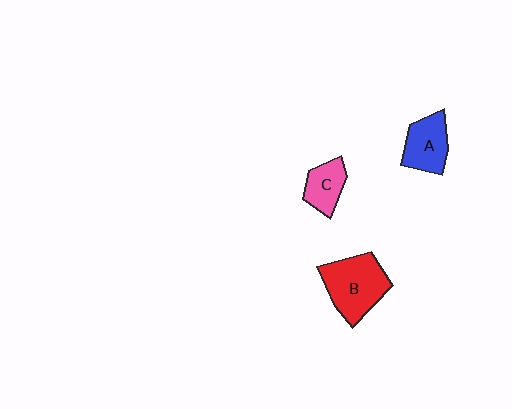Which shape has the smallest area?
Shape C (pink).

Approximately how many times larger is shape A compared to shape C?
Approximately 1.3 times.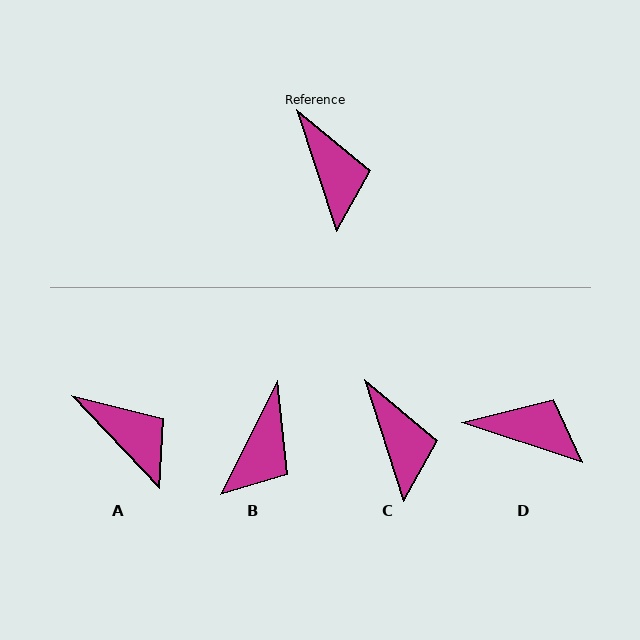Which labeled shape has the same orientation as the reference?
C.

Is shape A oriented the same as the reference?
No, it is off by about 25 degrees.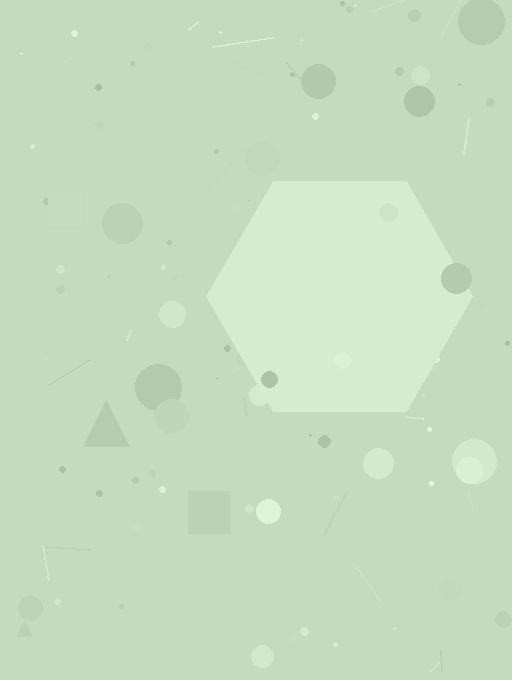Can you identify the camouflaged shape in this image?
The camouflaged shape is a hexagon.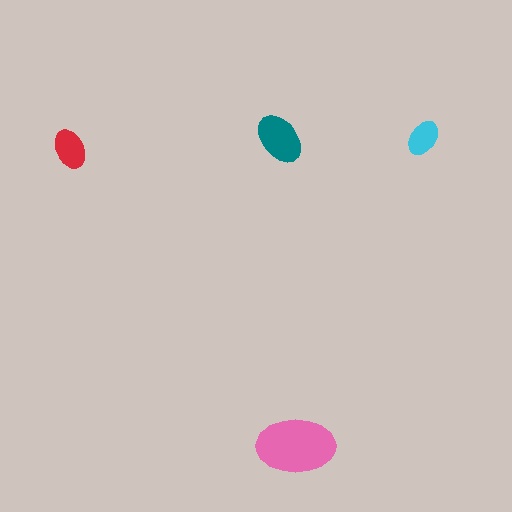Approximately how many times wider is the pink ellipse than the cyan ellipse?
About 2 times wider.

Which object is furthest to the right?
The cyan ellipse is rightmost.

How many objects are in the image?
There are 4 objects in the image.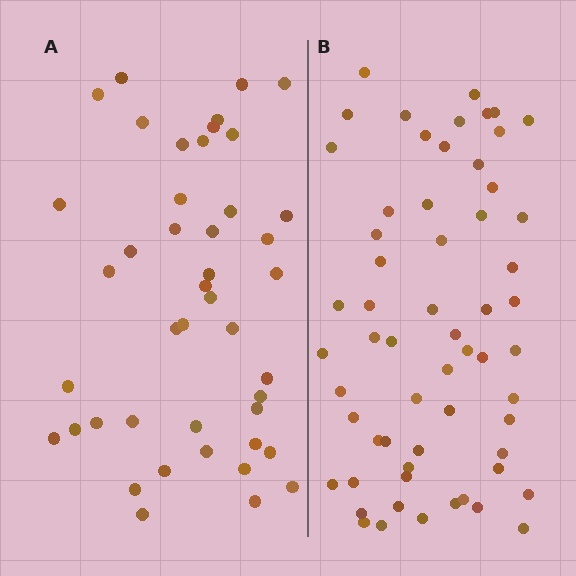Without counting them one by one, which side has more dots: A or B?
Region B (the right region) has more dots.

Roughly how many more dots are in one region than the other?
Region B has approximately 15 more dots than region A.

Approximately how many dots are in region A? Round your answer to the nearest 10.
About 40 dots. (The exact count is 44, which rounds to 40.)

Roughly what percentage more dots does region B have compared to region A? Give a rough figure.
About 35% more.